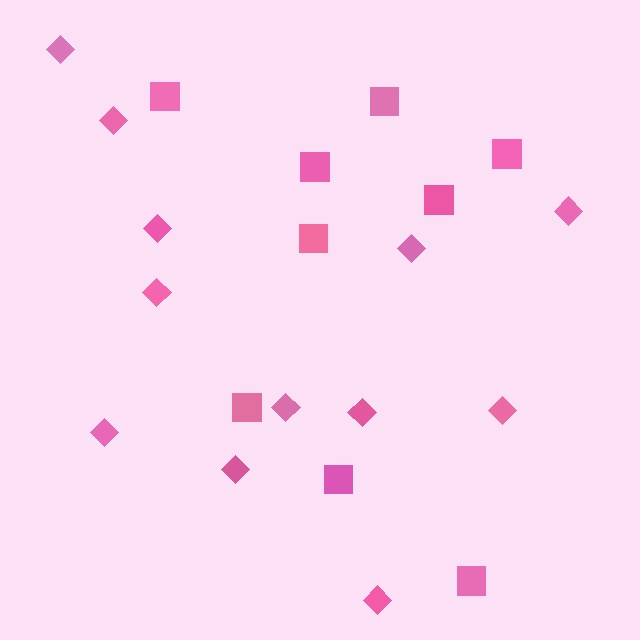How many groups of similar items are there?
There are 2 groups: one group of diamonds (12) and one group of squares (9).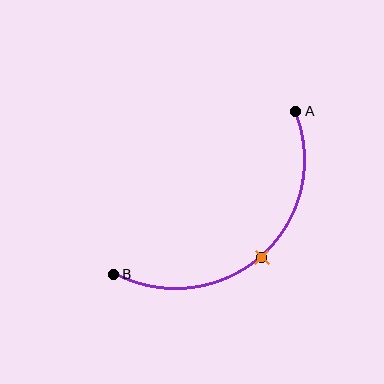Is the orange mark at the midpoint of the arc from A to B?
Yes. The orange mark lies on the arc at equal arc-length from both A and B — it is the arc midpoint.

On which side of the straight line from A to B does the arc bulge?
The arc bulges below and to the right of the straight line connecting A and B.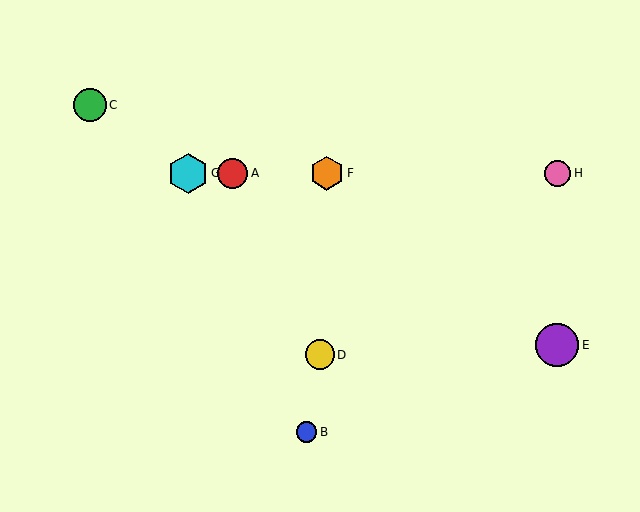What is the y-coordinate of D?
Object D is at y≈355.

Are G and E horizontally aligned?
No, G is at y≈173 and E is at y≈345.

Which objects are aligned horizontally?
Objects A, F, G, H are aligned horizontally.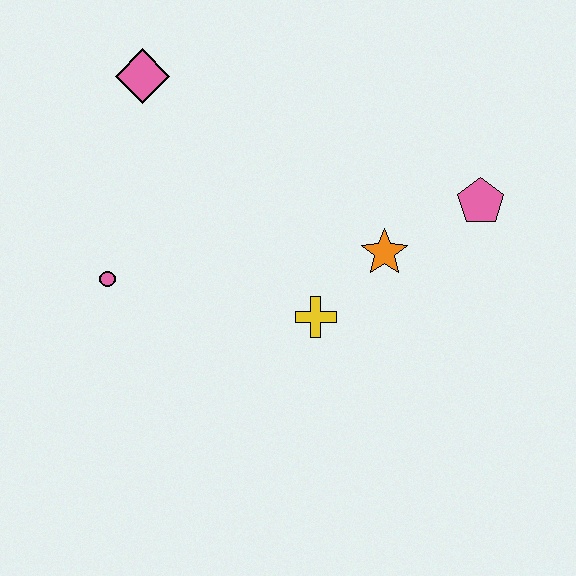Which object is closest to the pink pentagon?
The orange star is closest to the pink pentagon.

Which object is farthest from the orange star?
The pink diamond is farthest from the orange star.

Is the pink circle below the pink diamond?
Yes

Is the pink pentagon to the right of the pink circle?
Yes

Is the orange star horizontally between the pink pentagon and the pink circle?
Yes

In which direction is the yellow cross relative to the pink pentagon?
The yellow cross is to the left of the pink pentagon.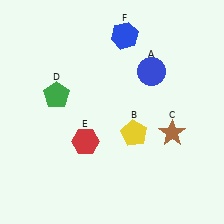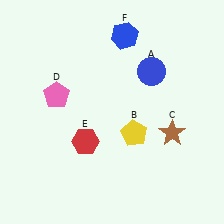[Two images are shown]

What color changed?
The pentagon (D) changed from green in Image 1 to pink in Image 2.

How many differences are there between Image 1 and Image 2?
There is 1 difference between the two images.